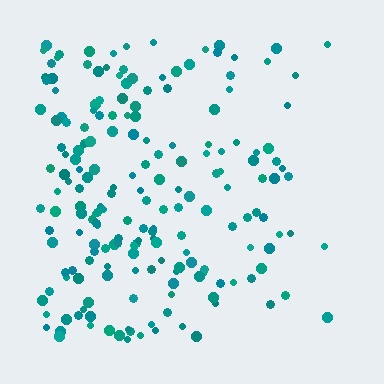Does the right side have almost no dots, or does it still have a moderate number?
Still a moderate number, just noticeably fewer than the left.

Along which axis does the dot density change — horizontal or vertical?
Horizontal.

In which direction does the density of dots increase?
From right to left, with the left side densest.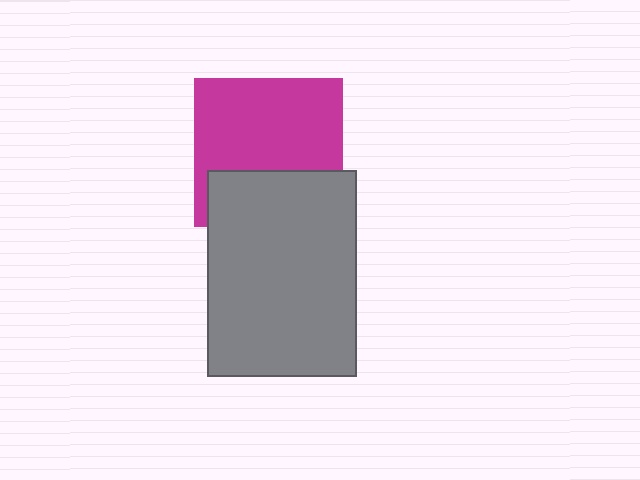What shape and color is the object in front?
The object in front is a gray rectangle.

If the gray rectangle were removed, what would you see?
You would see the complete magenta square.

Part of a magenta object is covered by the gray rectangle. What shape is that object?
It is a square.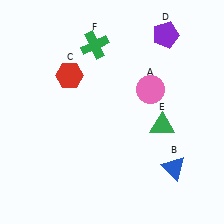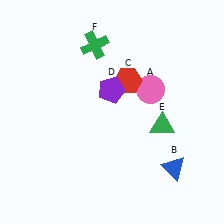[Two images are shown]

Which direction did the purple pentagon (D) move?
The purple pentagon (D) moved down.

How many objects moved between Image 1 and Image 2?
2 objects moved between the two images.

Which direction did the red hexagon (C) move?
The red hexagon (C) moved right.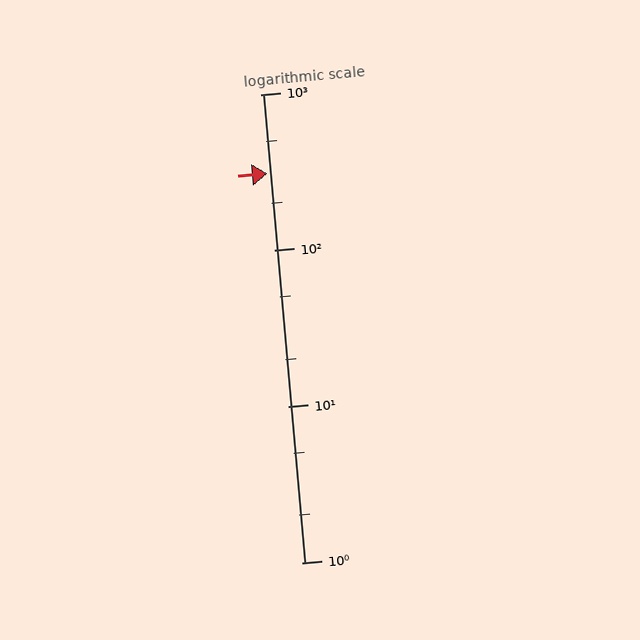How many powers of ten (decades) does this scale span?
The scale spans 3 decades, from 1 to 1000.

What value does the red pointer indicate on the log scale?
The pointer indicates approximately 310.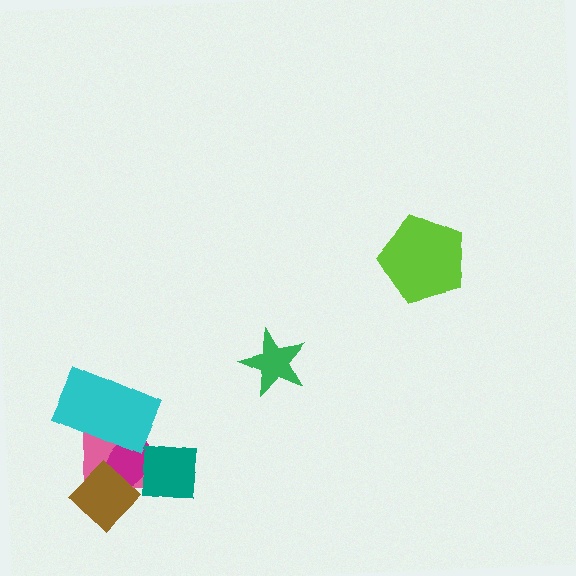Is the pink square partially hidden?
Yes, it is partially covered by another shape.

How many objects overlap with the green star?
0 objects overlap with the green star.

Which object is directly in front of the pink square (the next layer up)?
The magenta ellipse is directly in front of the pink square.